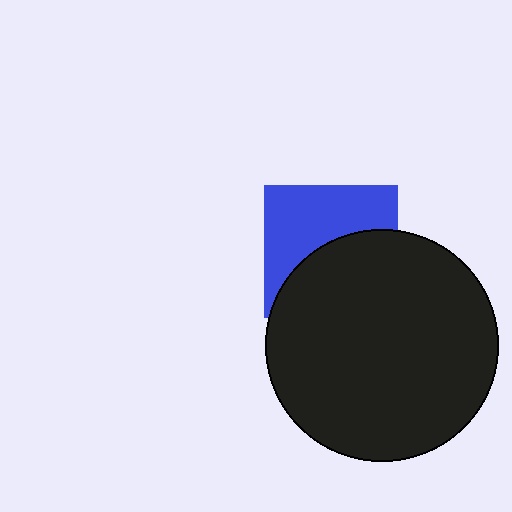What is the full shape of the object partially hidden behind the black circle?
The partially hidden object is a blue square.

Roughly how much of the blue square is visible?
About half of it is visible (roughly 50%).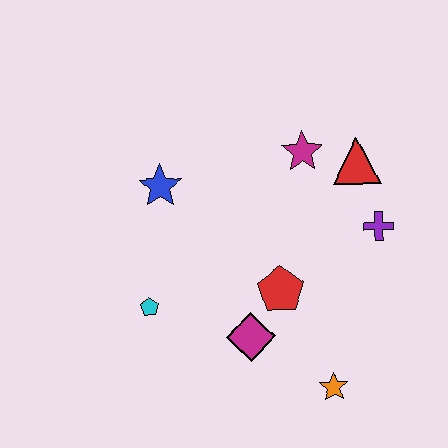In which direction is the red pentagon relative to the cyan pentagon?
The red pentagon is to the right of the cyan pentagon.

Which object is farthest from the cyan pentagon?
The red triangle is farthest from the cyan pentagon.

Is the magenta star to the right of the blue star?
Yes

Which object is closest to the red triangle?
The magenta star is closest to the red triangle.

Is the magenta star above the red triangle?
Yes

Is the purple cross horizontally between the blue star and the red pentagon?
No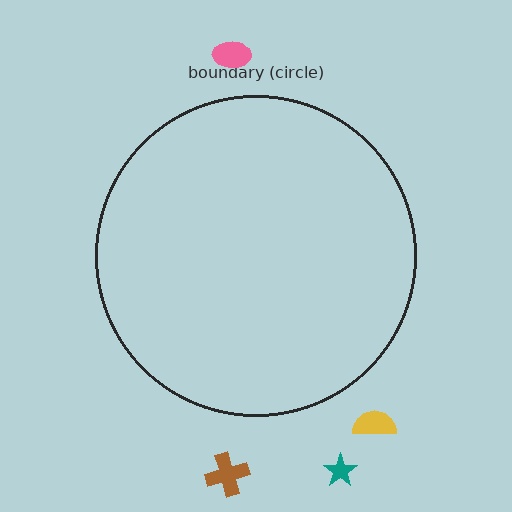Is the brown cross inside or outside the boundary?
Outside.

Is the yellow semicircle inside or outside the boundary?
Outside.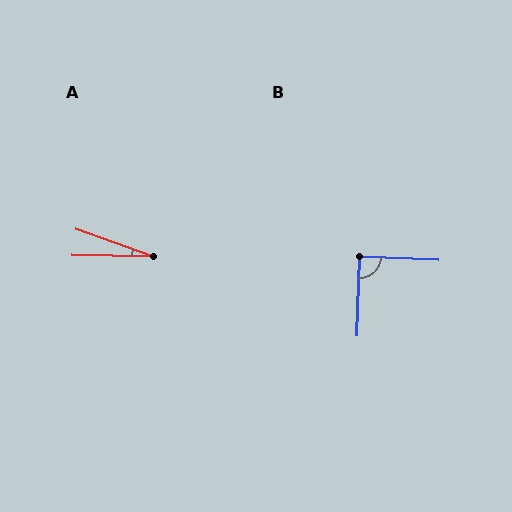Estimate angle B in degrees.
Approximately 89 degrees.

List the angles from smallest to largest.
A (18°), B (89°).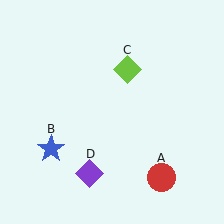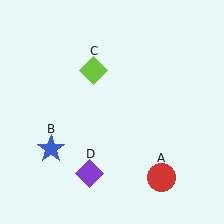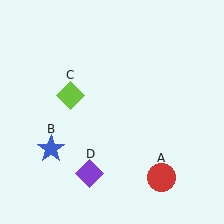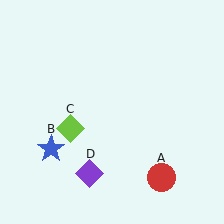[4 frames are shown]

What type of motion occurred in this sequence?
The lime diamond (object C) rotated counterclockwise around the center of the scene.